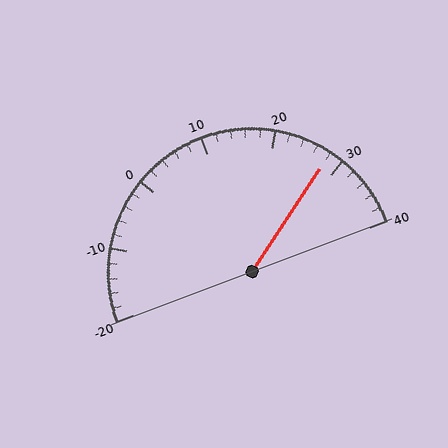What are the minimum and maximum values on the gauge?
The gauge ranges from -20 to 40.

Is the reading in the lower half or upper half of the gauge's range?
The reading is in the upper half of the range (-20 to 40).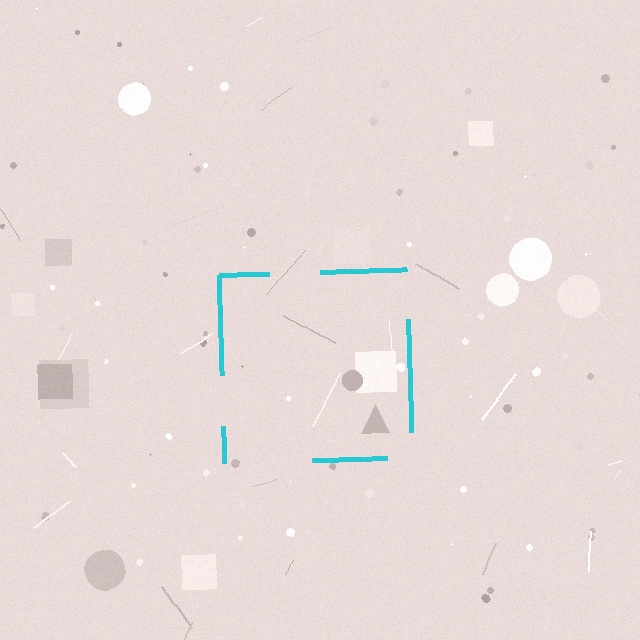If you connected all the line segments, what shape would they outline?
They would outline a square.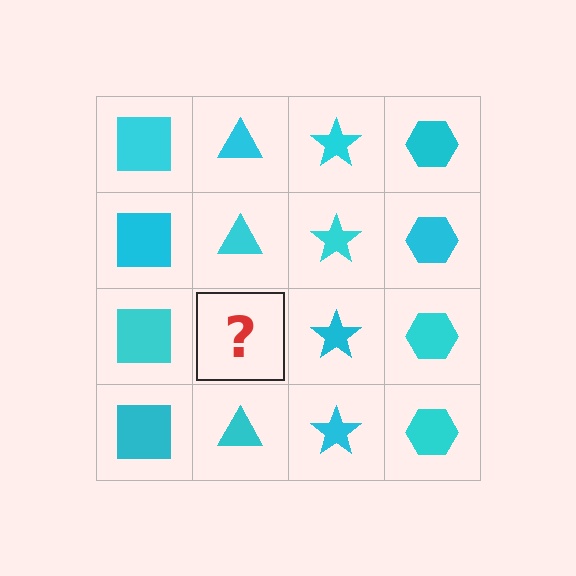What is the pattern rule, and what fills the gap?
The rule is that each column has a consistent shape. The gap should be filled with a cyan triangle.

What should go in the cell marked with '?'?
The missing cell should contain a cyan triangle.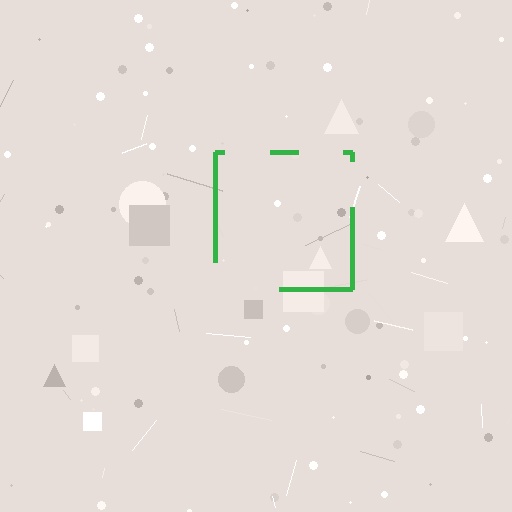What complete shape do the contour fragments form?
The contour fragments form a square.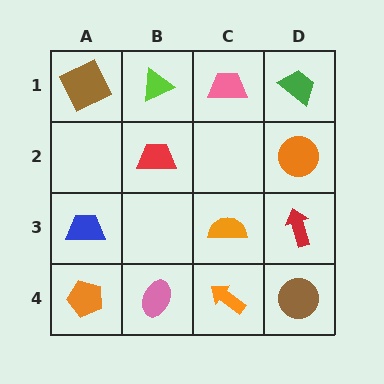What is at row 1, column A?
A brown square.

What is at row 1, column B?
A lime triangle.